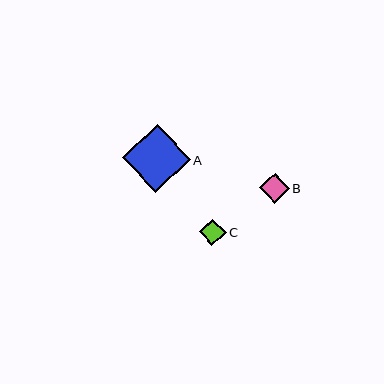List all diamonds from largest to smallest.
From largest to smallest: A, B, C.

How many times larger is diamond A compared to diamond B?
Diamond A is approximately 2.3 times the size of diamond B.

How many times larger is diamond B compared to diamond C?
Diamond B is approximately 1.1 times the size of diamond C.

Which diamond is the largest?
Diamond A is the largest with a size of approximately 68 pixels.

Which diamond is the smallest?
Diamond C is the smallest with a size of approximately 27 pixels.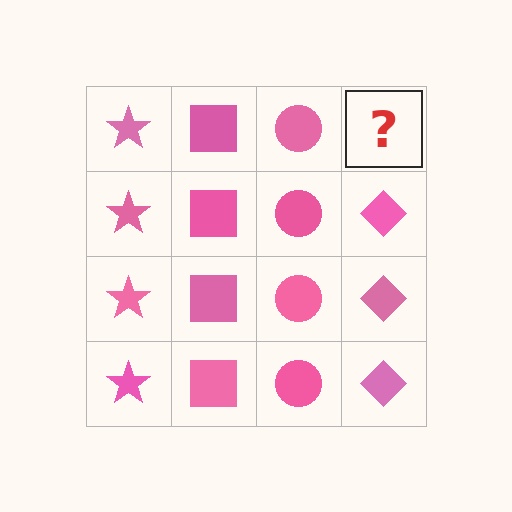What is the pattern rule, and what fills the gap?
The rule is that each column has a consistent shape. The gap should be filled with a pink diamond.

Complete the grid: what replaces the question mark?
The question mark should be replaced with a pink diamond.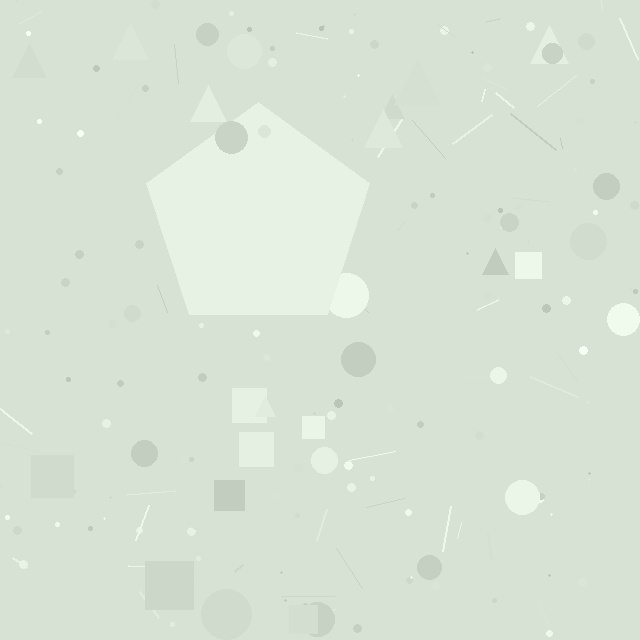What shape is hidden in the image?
A pentagon is hidden in the image.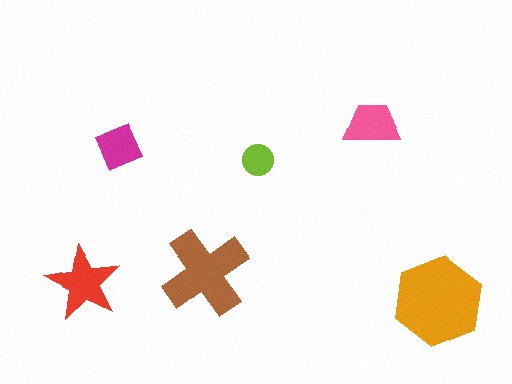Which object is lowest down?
The orange hexagon is bottommost.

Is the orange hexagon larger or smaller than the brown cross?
Larger.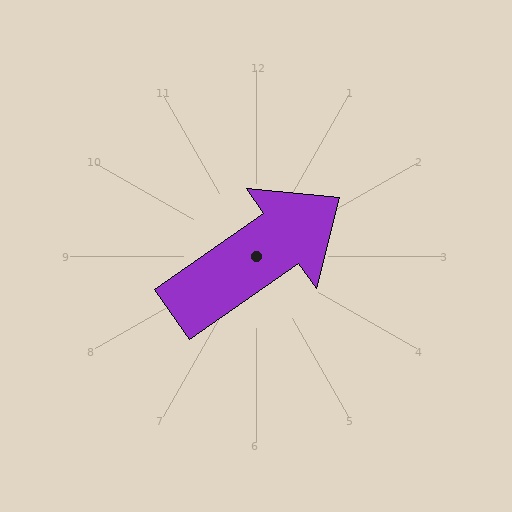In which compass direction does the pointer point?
Northeast.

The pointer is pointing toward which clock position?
Roughly 2 o'clock.